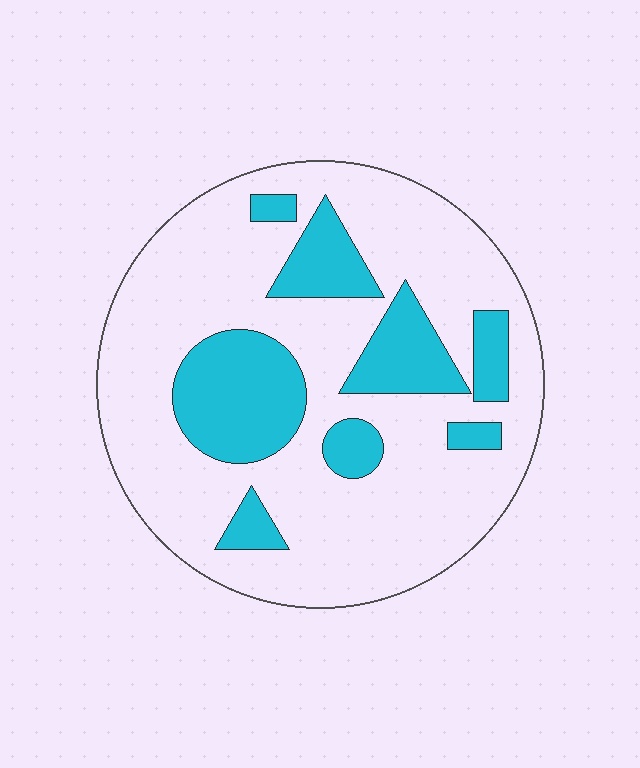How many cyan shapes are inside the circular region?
8.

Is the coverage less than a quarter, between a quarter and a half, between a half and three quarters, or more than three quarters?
Between a quarter and a half.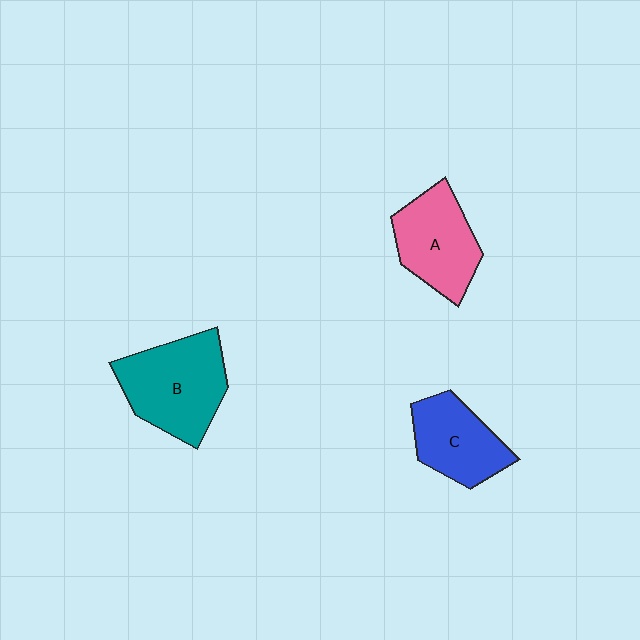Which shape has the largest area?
Shape B (teal).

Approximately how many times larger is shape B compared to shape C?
Approximately 1.4 times.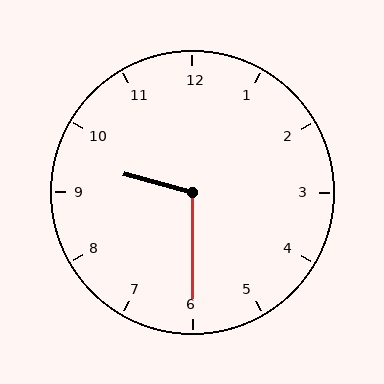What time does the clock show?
9:30.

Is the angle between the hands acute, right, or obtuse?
It is obtuse.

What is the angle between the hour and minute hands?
Approximately 105 degrees.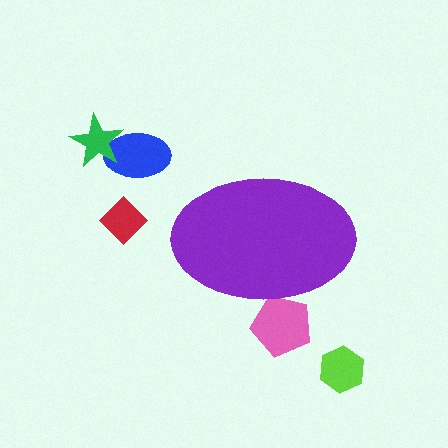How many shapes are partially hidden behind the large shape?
1 shape is partially hidden.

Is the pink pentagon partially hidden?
Yes, the pink pentagon is partially hidden behind the purple ellipse.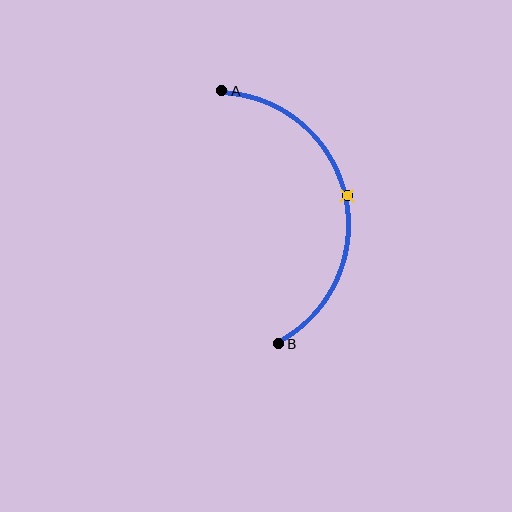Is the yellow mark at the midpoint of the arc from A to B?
Yes. The yellow mark lies on the arc at equal arc-length from both A and B — it is the arc midpoint.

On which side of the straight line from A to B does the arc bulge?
The arc bulges to the right of the straight line connecting A and B.